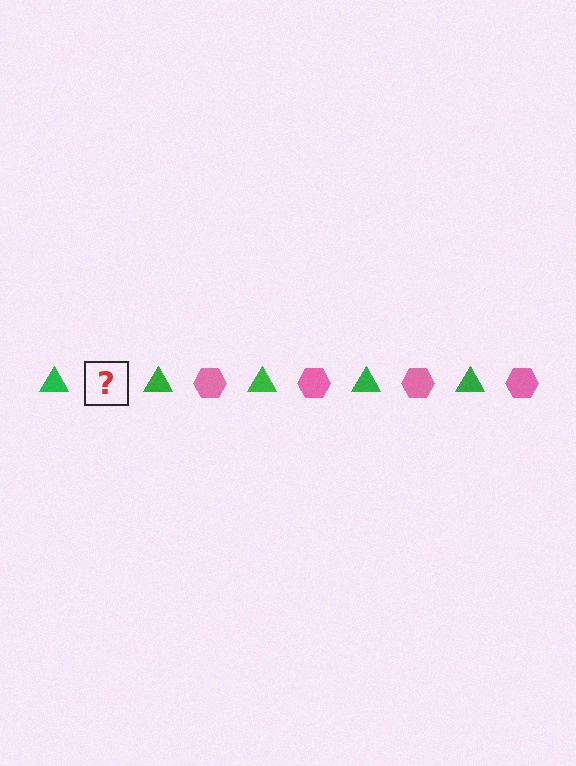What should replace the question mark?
The question mark should be replaced with a pink hexagon.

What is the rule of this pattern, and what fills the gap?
The rule is that the pattern alternates between green triangle and pink hexagon. The gap should be filled with a pink hexagon.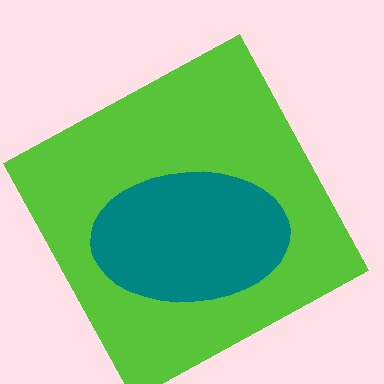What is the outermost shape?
The lime square.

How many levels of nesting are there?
2.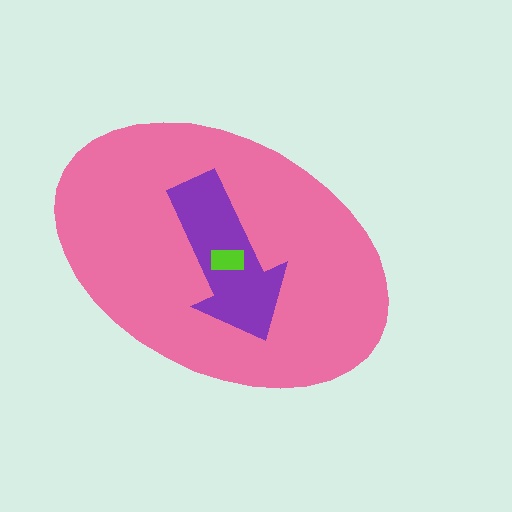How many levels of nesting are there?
3.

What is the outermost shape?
The pink ellipse.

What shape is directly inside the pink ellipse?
The purple arrow.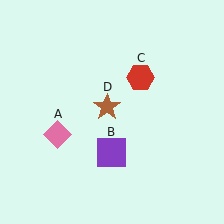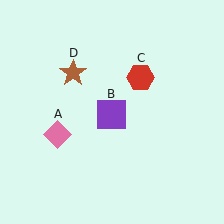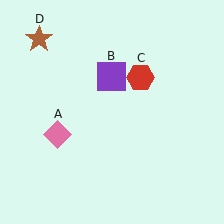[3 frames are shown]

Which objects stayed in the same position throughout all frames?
Pink diamond (object A) and red hexagon (object C) remained stationary.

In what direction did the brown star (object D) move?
The brown star (object D) moved up and to the left.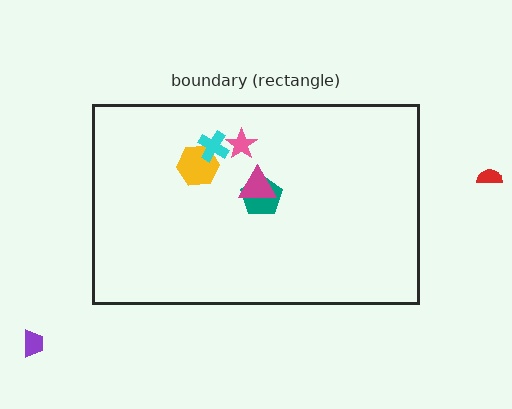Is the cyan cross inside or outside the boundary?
Inside.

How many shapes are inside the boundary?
5 inside, 2 outside.